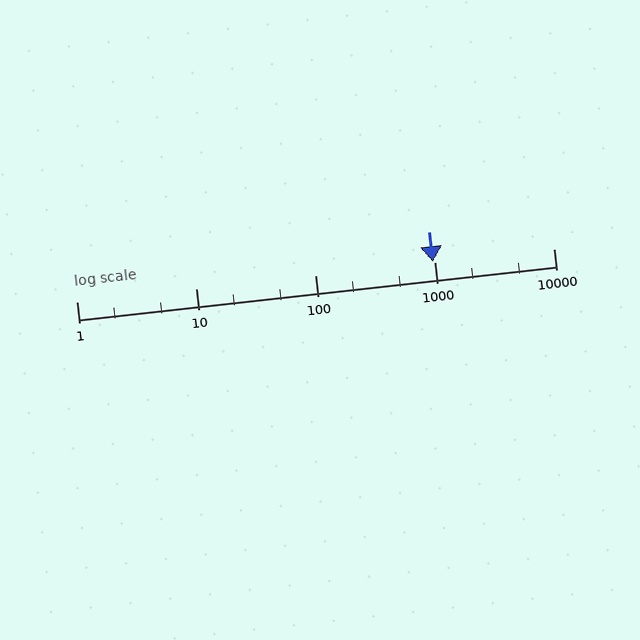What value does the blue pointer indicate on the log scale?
The pointer indicates approximately 980.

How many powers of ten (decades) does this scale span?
The scale spans 4 decades, from 1 to 10000.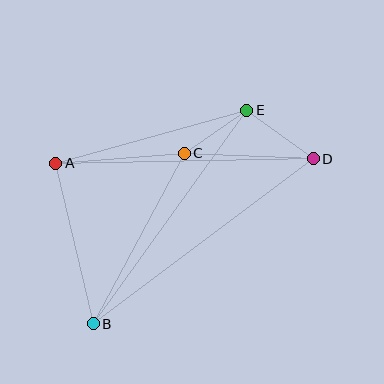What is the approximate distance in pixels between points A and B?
The distance between A and B is approximately 165 pixels.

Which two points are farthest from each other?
Points B and D are farthest from each other.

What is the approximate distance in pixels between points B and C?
The distance between B and C is approximately 193 pixels.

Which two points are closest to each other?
Points C and E are closest to each other.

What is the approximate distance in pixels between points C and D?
The distance between C and D is approximately 129 pixels.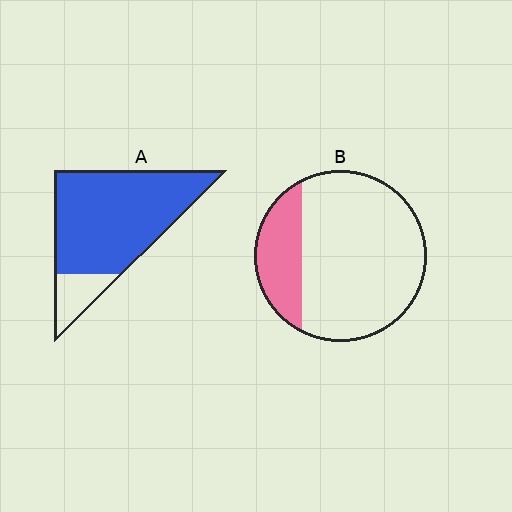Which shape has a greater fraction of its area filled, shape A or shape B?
Shape A.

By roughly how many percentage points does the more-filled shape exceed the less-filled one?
By roughly 60 percentage points (A over B).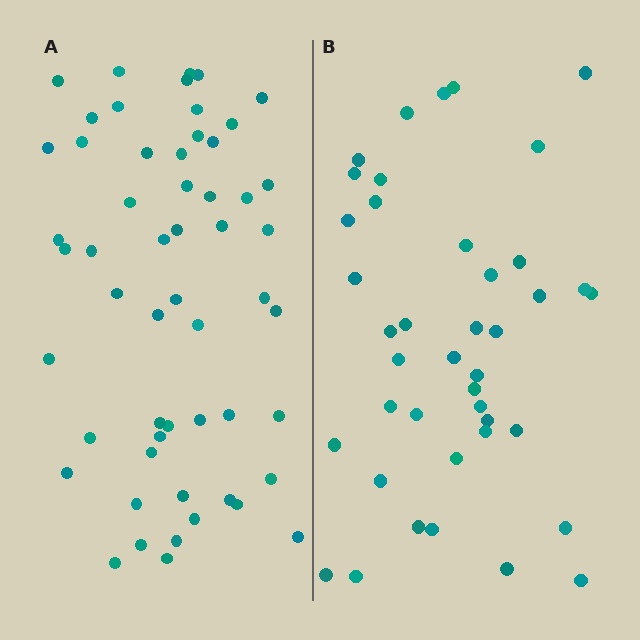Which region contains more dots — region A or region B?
Region A (the left region) has more dots.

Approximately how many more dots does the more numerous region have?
Region A has approximately 15 more dots than region B.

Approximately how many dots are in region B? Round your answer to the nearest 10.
About 40 dots. (The exact count is 41, which rounds to 40.)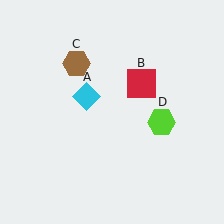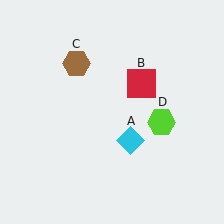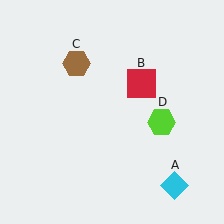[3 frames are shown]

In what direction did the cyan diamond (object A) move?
The cyan diamond (object A) moved down and to the right.